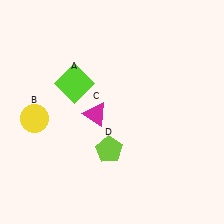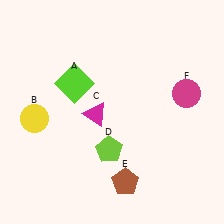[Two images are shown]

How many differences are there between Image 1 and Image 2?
There are 2 differences between the two images.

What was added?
A brown pentagon (E), a magenta circle (F) were added in Image 2.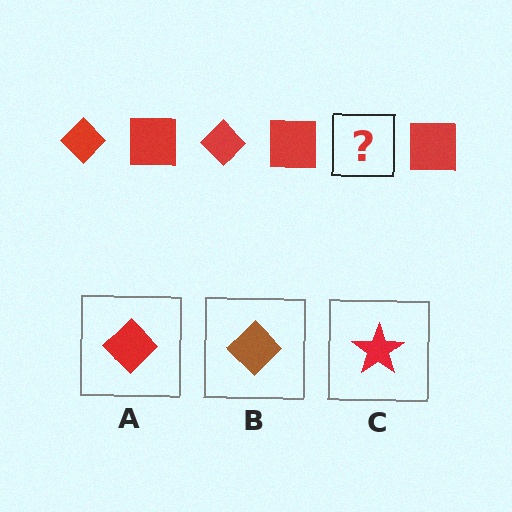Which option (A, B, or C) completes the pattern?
A.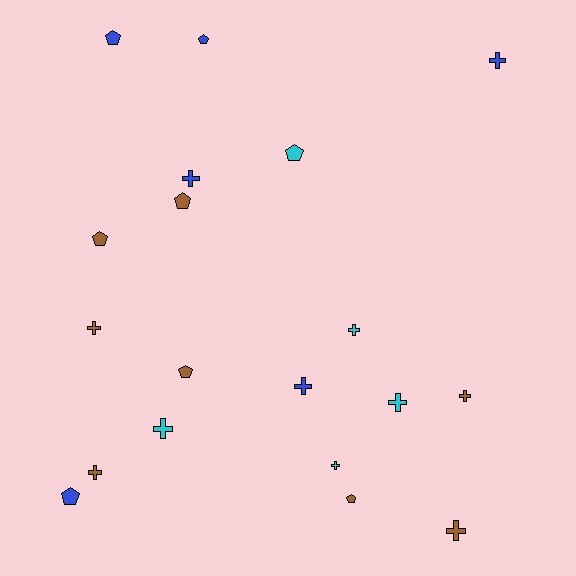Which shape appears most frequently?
Cross, with 11 objects.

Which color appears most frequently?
Brown, with 8 objects.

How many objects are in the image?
There are 19 objects.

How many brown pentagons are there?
There are 4 brown pentagons.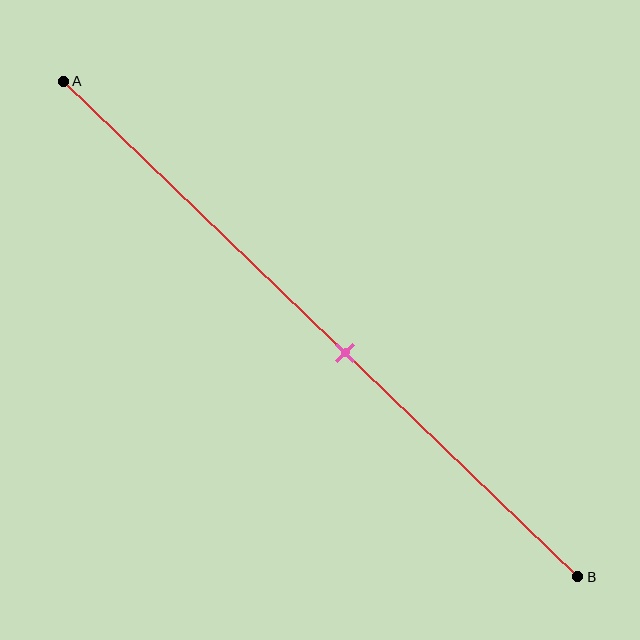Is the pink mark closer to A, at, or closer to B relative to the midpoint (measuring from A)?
The pink mark is closer to point B than the midpoint of segment AB.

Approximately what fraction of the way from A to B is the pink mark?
The pink mark is approximately 55% of the way from A to B.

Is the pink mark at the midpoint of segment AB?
No, the mark is at about 55% from A, not at the 50% midpoint.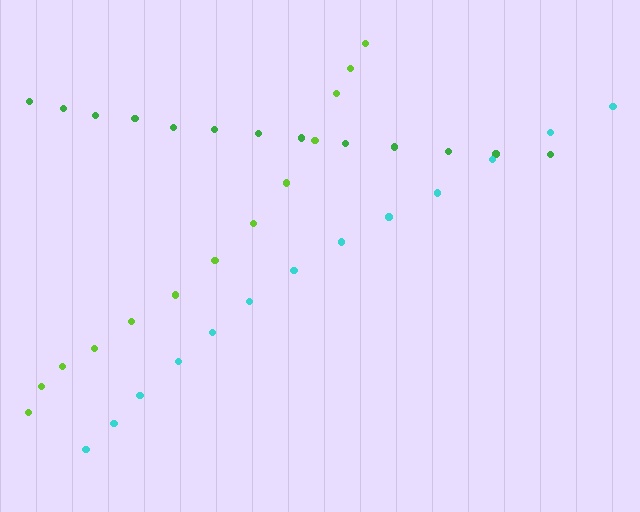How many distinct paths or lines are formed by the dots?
There are 3 distinct paths.